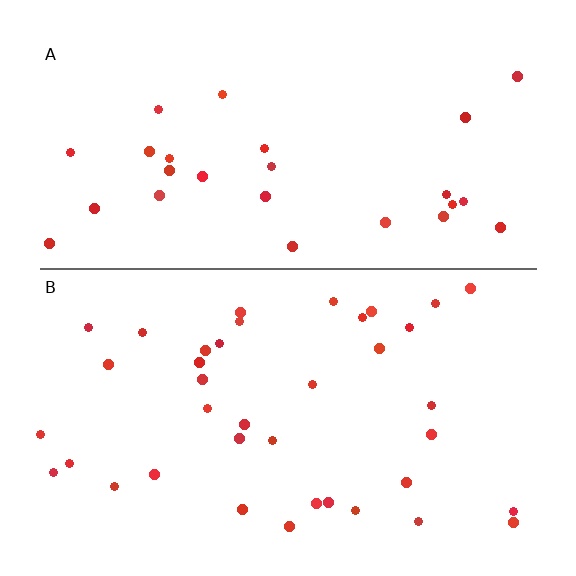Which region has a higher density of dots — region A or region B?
B (the bottom).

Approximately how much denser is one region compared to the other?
Approximately 1.4× — region B over region A.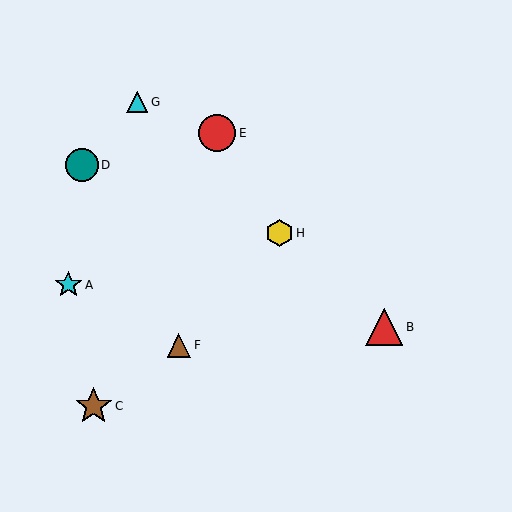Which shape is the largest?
The red triangle (labeled B) is the largest.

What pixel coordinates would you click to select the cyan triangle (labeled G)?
Click at (137, 102) to select the cyan triangle G.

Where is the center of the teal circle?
The center of the teal circle is at (82, 165).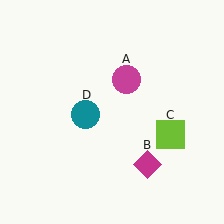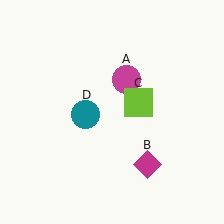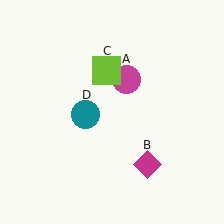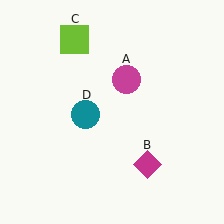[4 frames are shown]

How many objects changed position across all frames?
1 object changed position: lime square (object C).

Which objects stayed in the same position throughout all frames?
Magenta circle (object A) and magenta diamond (object B) and teal circle (object D) remained stationary.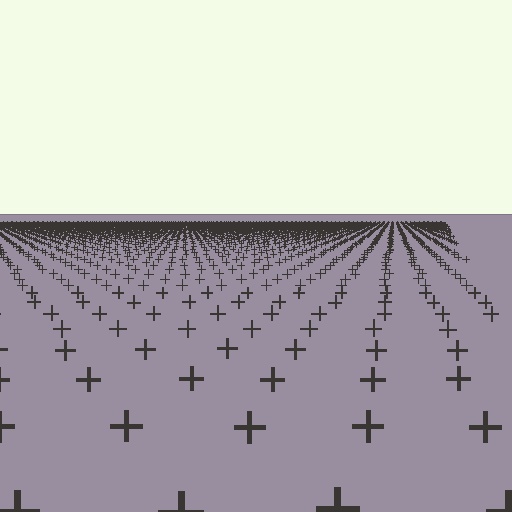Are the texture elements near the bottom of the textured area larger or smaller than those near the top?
Larger. Near the bottom, elements are closer to the viewer and appear at a bigger on-screen size.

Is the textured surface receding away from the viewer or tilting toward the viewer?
The surface is receding away from the viewer. Texture elements get smaller and denser toward the top.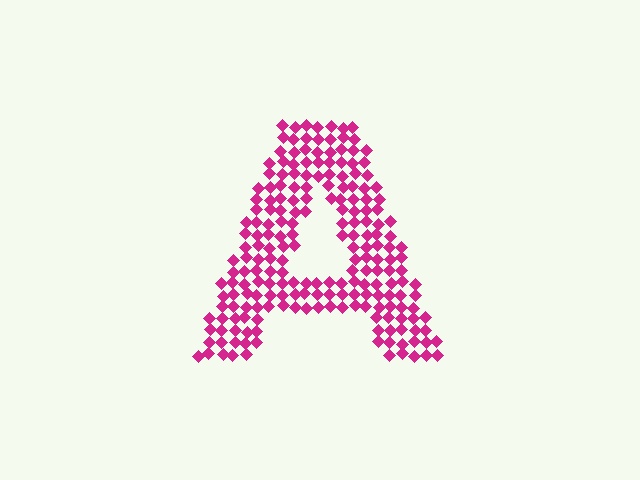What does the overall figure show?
The overall figure shows the letter A.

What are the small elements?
The small elements are diamonds.